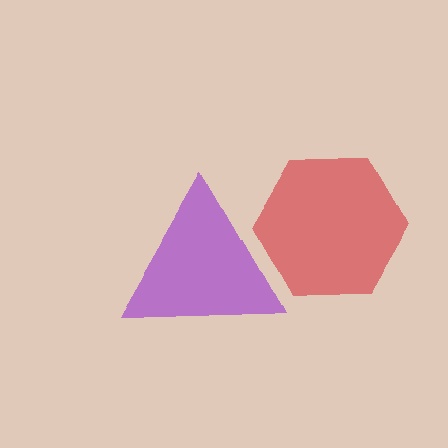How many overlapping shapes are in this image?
There are 2 overlapping shapes in the image.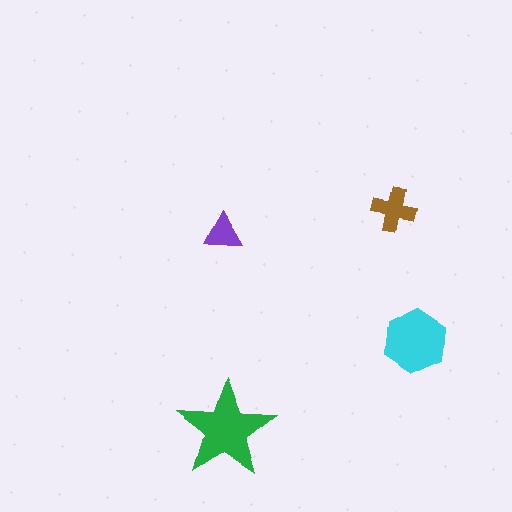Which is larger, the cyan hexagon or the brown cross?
The cyan hexagon.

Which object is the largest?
The green star.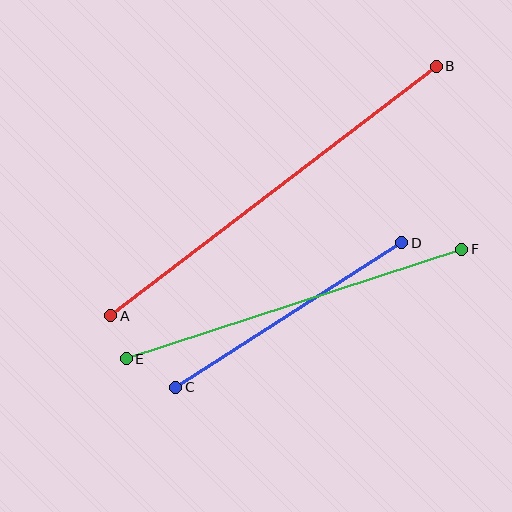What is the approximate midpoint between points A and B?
The midpoint is at approximately (273, 191) pixels.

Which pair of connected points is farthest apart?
Points A and B are farthest apart.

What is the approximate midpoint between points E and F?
The midpoint is at approximately (294, 304) pixels.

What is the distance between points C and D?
The distance is approximately 268 pixels.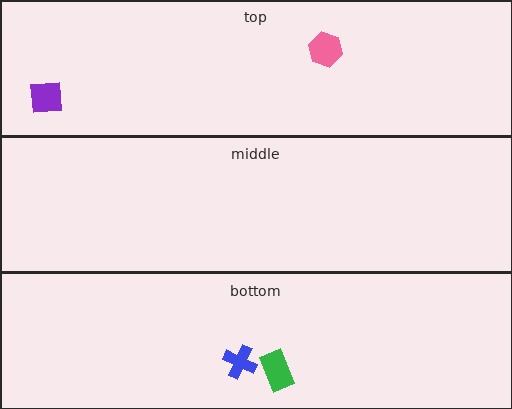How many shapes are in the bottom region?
2.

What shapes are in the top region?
The purple square, the pink hexagon.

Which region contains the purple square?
The top region.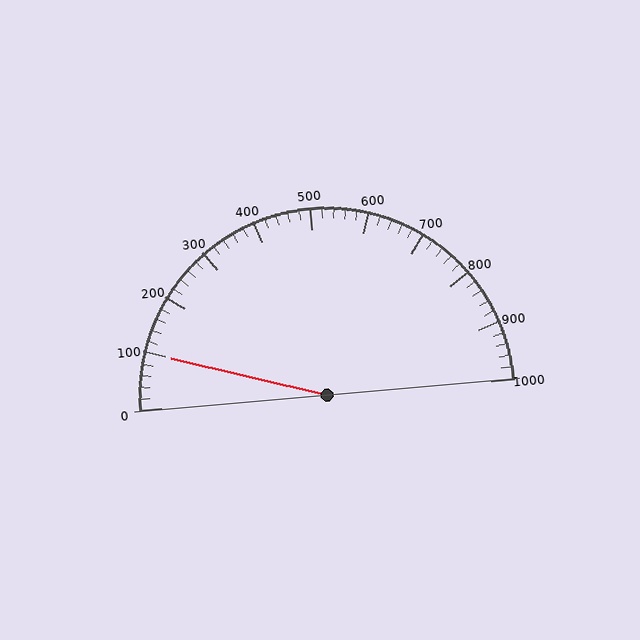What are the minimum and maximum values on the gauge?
The gauge ranges from 0 to 1000.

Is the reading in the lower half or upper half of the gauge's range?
The reading is in the lower half of the range (0 to 1000).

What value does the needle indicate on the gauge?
The needle indicates approximately 100.